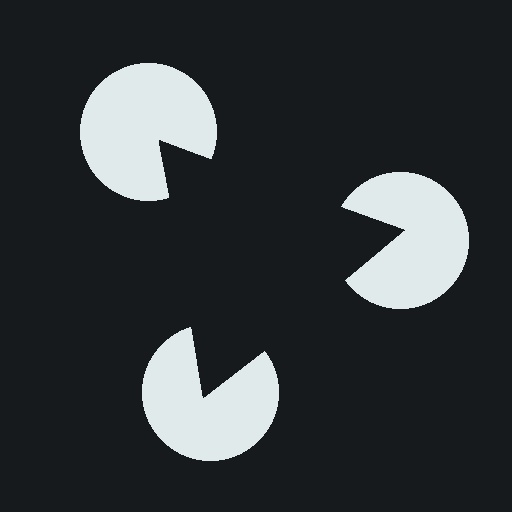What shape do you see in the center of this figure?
An illusory triangle — its edges are inferred from the aligned wedge cuts in the pac-man discs, not physically drawn.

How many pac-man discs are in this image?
There are 3 — one at each vertex of the illusory triangle.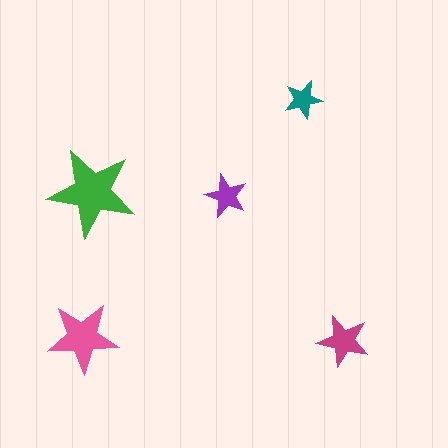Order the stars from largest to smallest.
the green one, the pink one, the magenta one, the purple one, the teal one.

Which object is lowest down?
The magenta star is bottommost.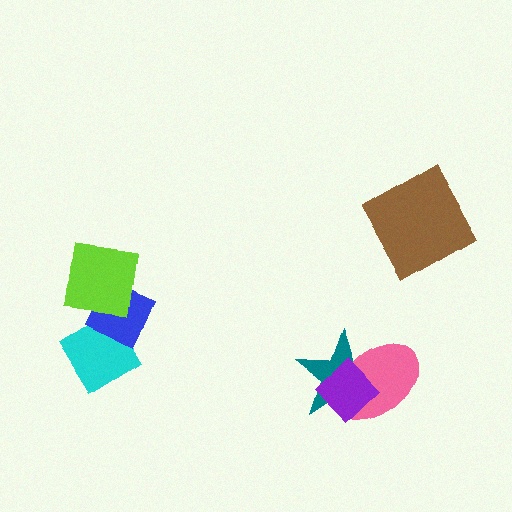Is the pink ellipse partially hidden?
Yes, it is partially covered by another shape.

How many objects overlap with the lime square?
2 objects overlap with the lime square.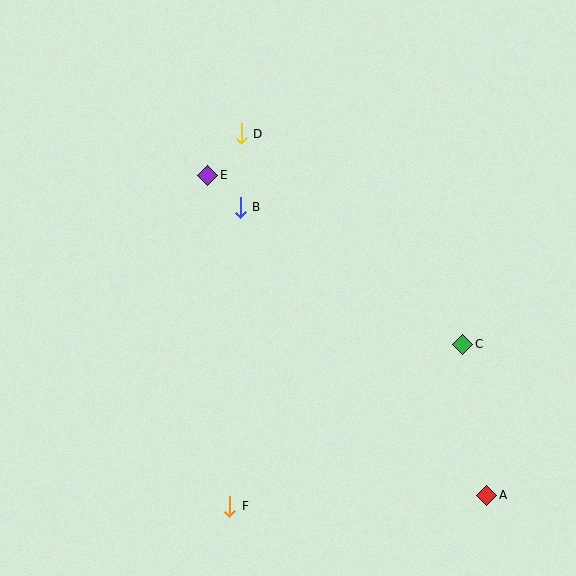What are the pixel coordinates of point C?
Point C is at (463, 344).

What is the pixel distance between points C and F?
The distance between C and F is 284 pixels.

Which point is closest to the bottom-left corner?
Point F is closest to the bottom-left corner.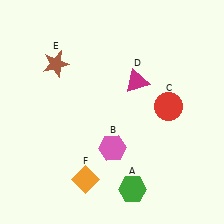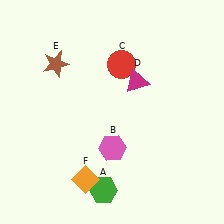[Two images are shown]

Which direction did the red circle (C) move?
The red circle (C) moved left.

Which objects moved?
The objects that moved are: the green hexagon (A), the red circle (C).